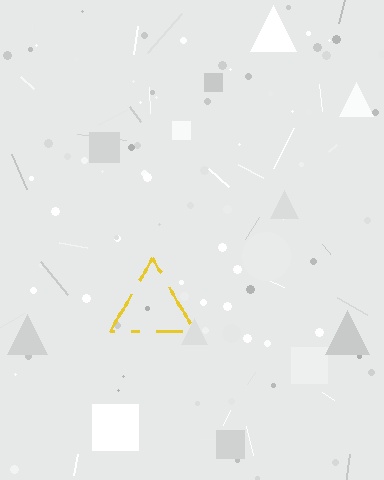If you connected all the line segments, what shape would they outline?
They would outline a triangle.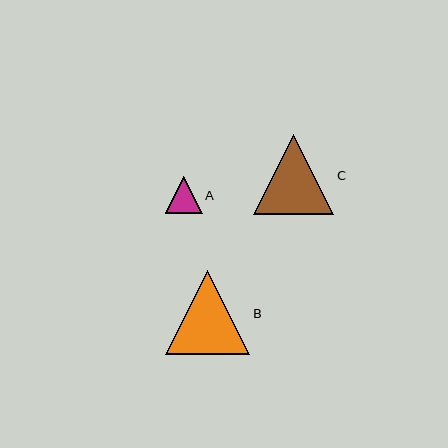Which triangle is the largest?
Triangle B is the largest with a size of approximately 84 pixels.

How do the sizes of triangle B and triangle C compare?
Triangle B and triangle C are approximately the same size.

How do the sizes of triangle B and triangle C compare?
Triangle B and triangle C are approximately the same size.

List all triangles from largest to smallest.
From largest to smallest: B, C, A.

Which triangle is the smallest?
Triangle A is the smallest with a size of approximately 37 pixels.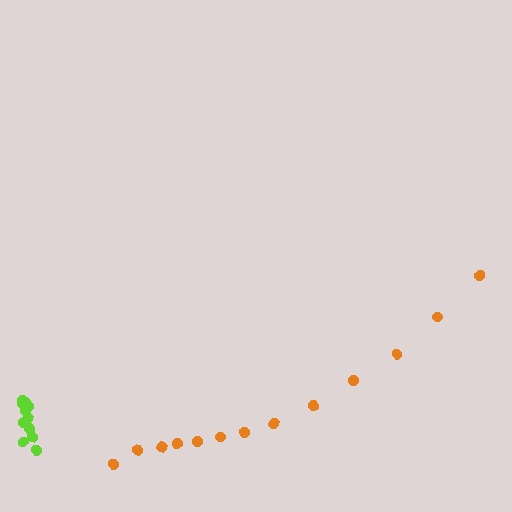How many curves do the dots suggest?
There are 2 distinct paths.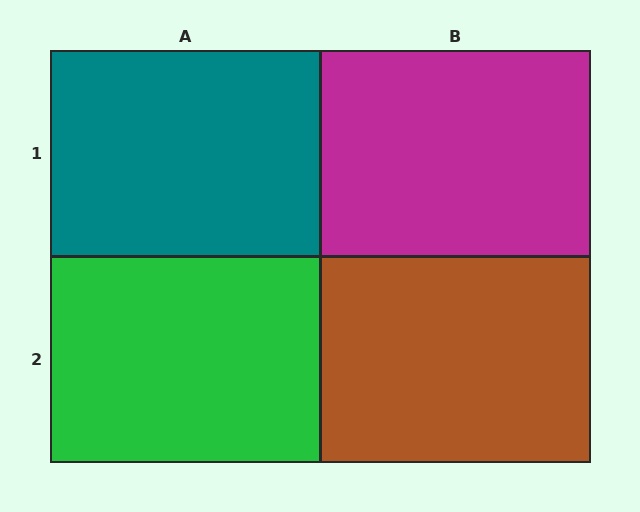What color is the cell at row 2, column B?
Brown.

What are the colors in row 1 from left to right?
Teal, magenta.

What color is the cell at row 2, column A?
Green.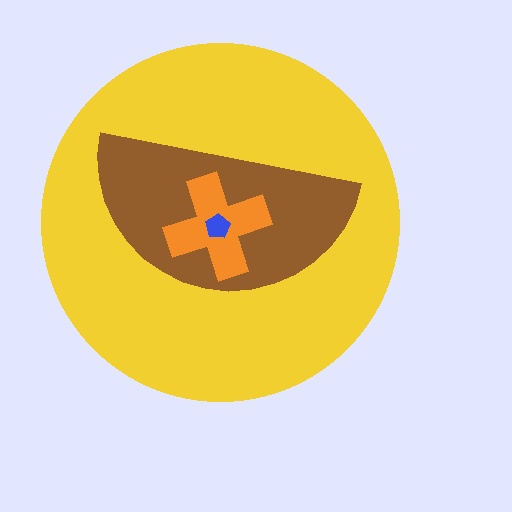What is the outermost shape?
The yellow circle.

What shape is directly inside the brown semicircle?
The orange cross.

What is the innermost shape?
The blue pentagon.